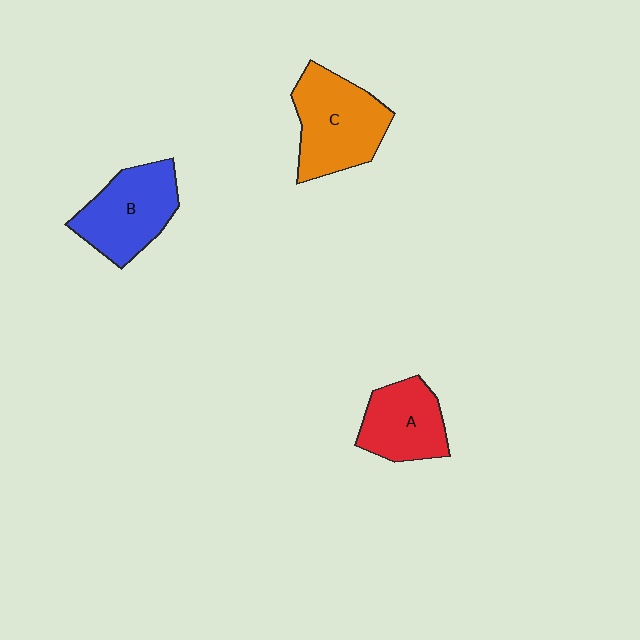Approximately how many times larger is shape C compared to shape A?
Approximately 1.4 times.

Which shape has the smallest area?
Shape A (red).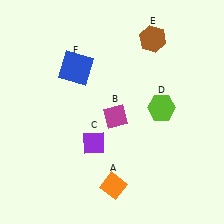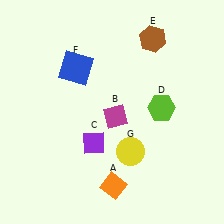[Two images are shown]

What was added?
A yellow circle (G) was added in Image 2.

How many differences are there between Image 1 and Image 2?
There is 1 difference between the two images.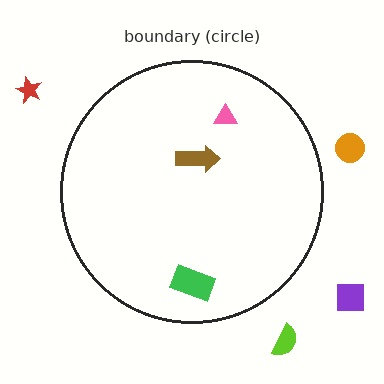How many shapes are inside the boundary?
3 inside, 4 outside.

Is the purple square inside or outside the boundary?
Outside.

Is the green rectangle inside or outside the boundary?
Inside.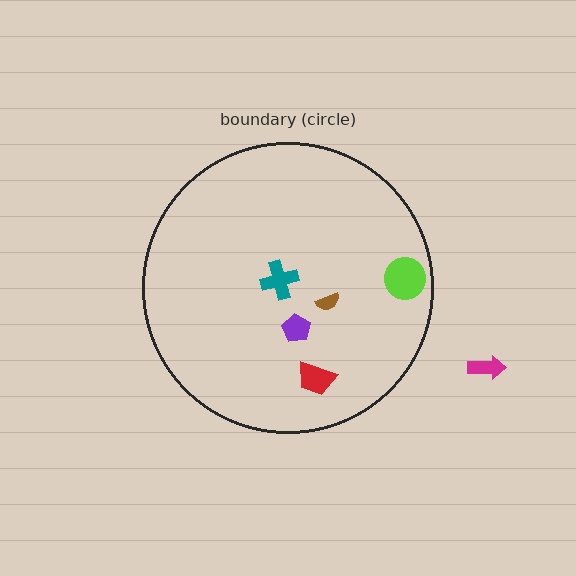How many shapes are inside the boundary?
5 inside, 1 outside.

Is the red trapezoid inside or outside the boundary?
Inside.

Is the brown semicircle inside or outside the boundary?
Inside.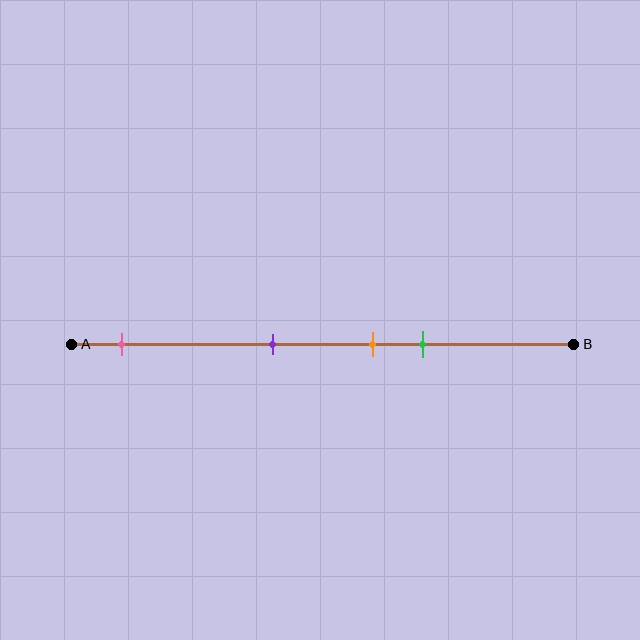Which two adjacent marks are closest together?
The orange and green marks are the closest adjacent pair.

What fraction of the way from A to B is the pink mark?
The pink mark is approximately 10% (0.1) of the way from A to B.